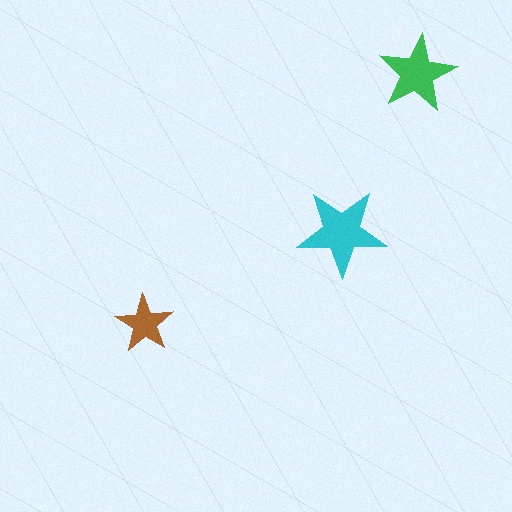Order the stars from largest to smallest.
the cyan one, the green one, the brown one.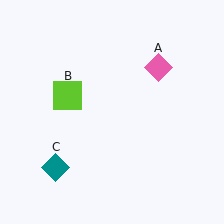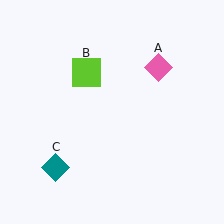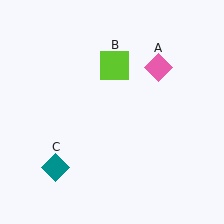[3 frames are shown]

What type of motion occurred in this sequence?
The lime square (object B) rotated clockwise around the center of the scene.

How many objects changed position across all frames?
1 object changed position: lime square (object B).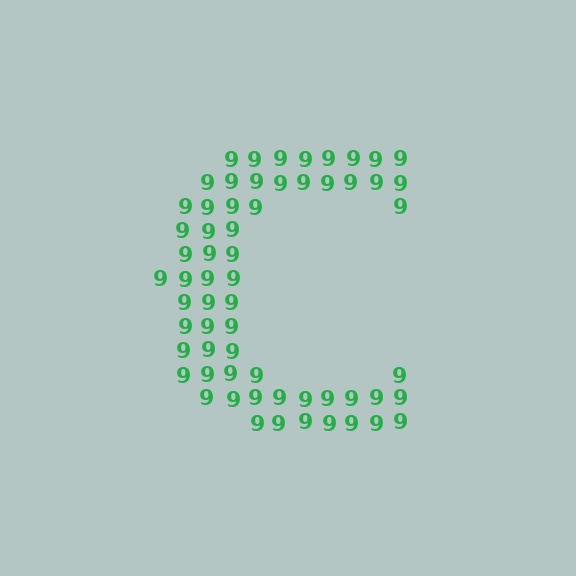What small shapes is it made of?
It is made of small digit 9's.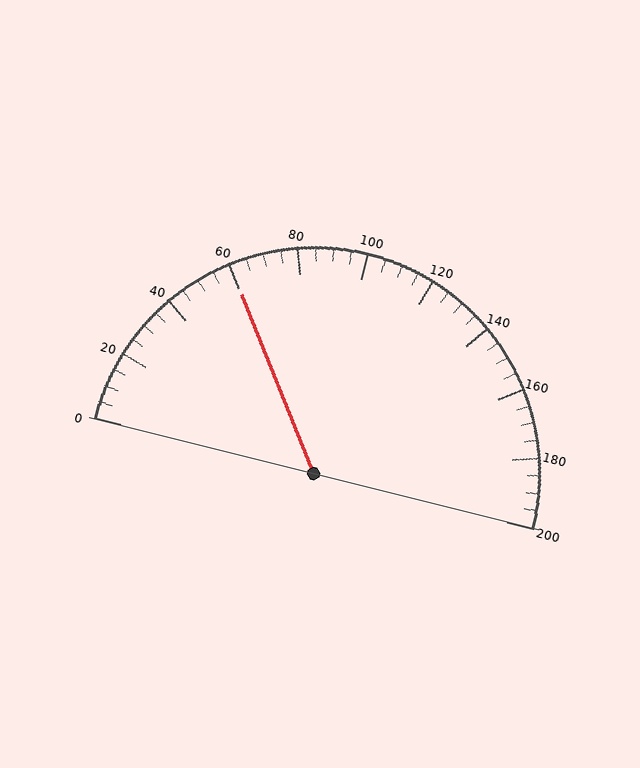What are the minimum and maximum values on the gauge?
The gauge ranges from 0 to 200.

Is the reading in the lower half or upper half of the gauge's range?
The reading is in the lower half of the range (0 to 200).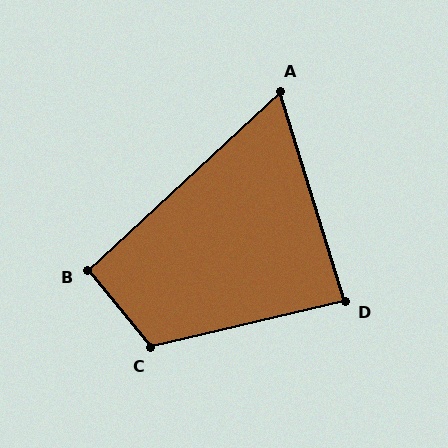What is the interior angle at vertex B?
Approximately 94 degrees (approximately right).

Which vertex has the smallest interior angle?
A, at approximately 64 degrees.